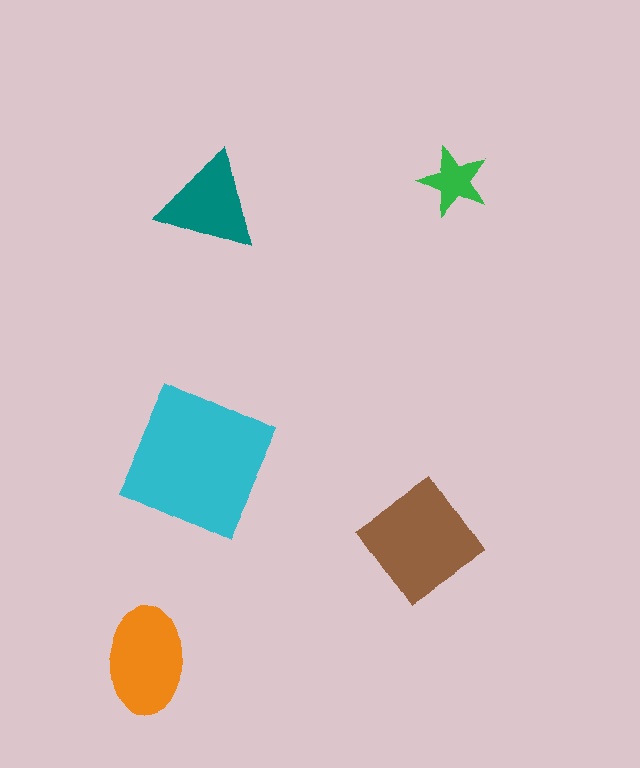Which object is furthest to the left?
The orange ellipse is leftmost.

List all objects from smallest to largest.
The green star, the teal triangle, the orange ellipse, the brown diamond, the cyan square.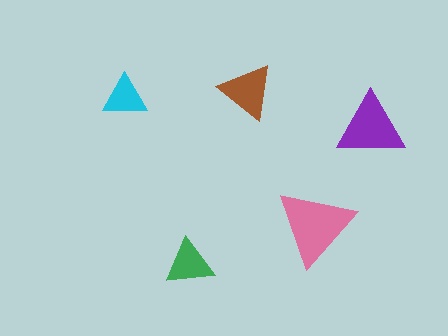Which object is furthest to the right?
The purple triangle is rightmost.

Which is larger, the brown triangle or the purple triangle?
The purple one.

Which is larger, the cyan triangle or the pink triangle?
The pink one.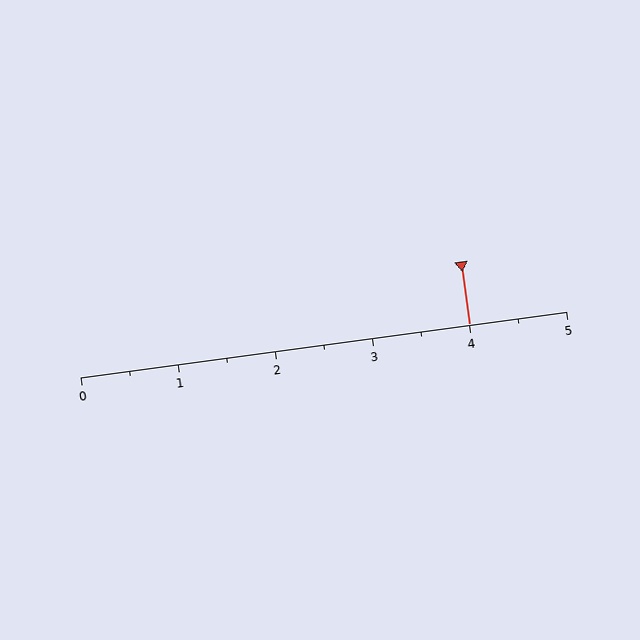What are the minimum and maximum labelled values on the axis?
The axis runs from 0 to 5.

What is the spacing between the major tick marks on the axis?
The major ticks are spaced 1 apart.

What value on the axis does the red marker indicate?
The marker indicates approximately 4.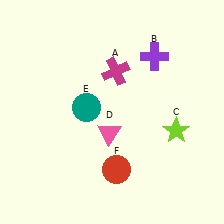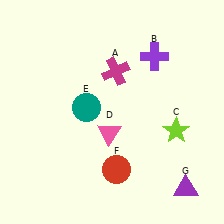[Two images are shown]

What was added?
A purple triangle (G) was added in Image 2.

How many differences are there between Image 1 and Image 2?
There is 1 difference between the two images.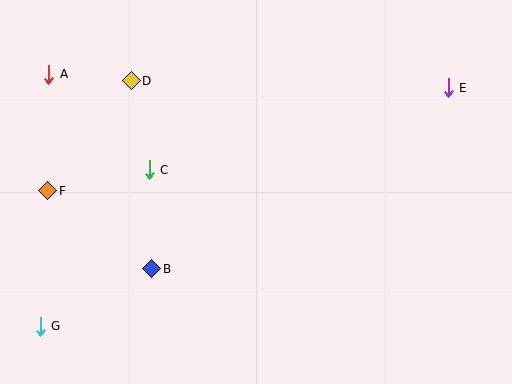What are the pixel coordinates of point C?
Point C is at (149, 170).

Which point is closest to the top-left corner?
Point A is closest to the top-left corner.